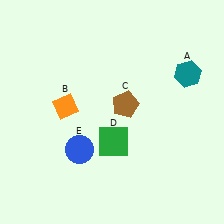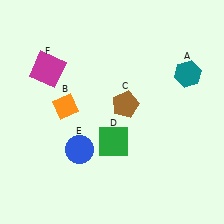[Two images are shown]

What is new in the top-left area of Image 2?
A magenta square (F) was added in the top-left area of Image 2.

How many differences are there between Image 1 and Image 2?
There is 1 difference between the two images.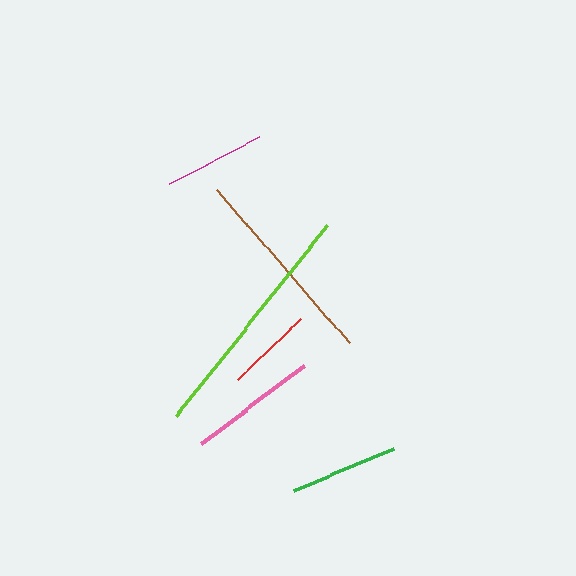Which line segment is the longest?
The lime line is the longest at approximately 244 pixels.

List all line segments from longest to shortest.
From longest to shortest: lime, brown, pink, green, magenta, red.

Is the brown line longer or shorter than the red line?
The brown line is longer than the red line.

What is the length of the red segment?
The red segment is approximately 88 pixels long.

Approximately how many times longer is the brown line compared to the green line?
The brown line is approximately 1.9 times the length of the green line.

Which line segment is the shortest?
The red line is the shortest at approximately 88 pixels.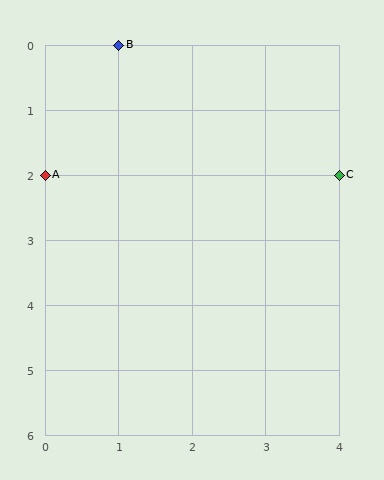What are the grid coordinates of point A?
Point A is at grid coordinates (0, 2).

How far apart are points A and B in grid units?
Points A and B are 1 column and 2 rows apart (about 2.2 grid units diagonally).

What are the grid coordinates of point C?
Point C is at grid coordinates (4, 2).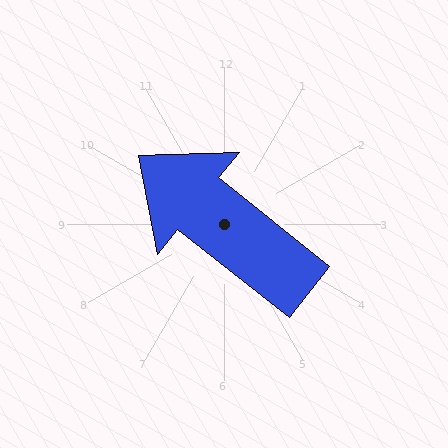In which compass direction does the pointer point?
Northwest.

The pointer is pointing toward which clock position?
Roughly 10 o'clock.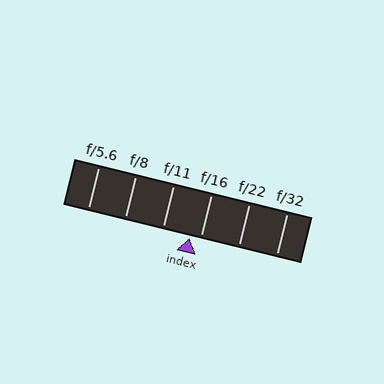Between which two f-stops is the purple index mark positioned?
The index mark is between f/11 and f/16.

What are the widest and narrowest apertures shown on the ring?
The widest aperture shown is f/5.6 and the narrowest is f/32.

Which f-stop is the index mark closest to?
The index mark is closest to f/16.